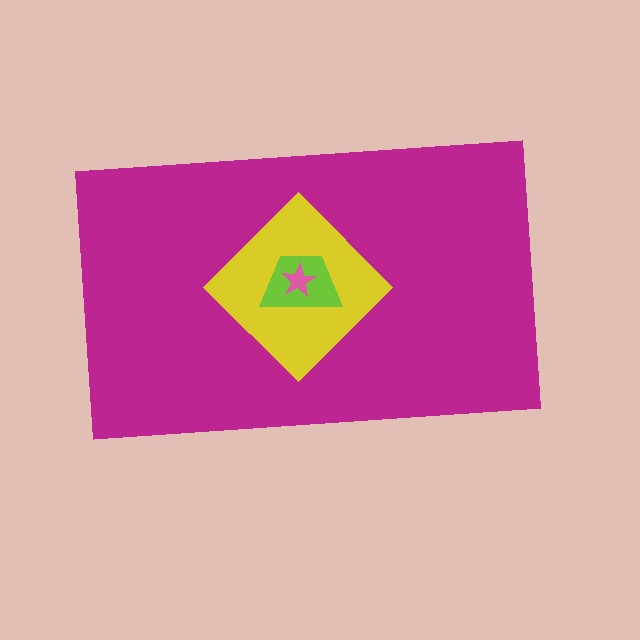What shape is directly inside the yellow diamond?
The lime trapezoid.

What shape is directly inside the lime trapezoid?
The pink star.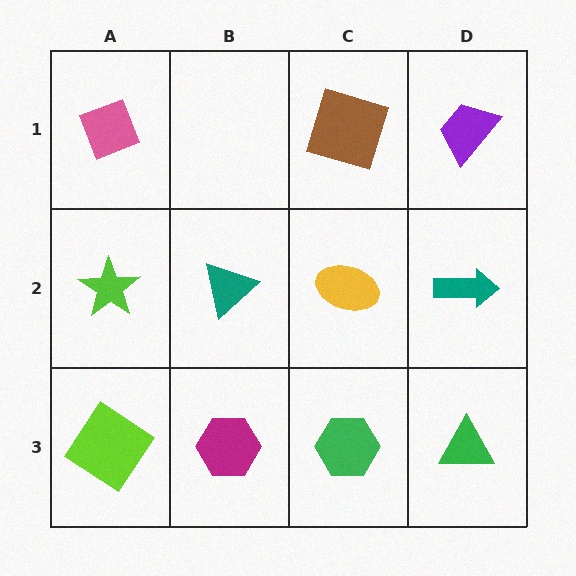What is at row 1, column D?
A purple trapezoid.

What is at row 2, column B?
A teal triangle.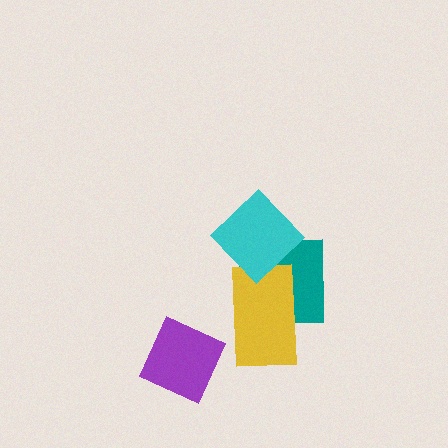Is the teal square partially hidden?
Yes, it is partially covered by another shape.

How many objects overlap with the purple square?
0 objects overlap with the purple square.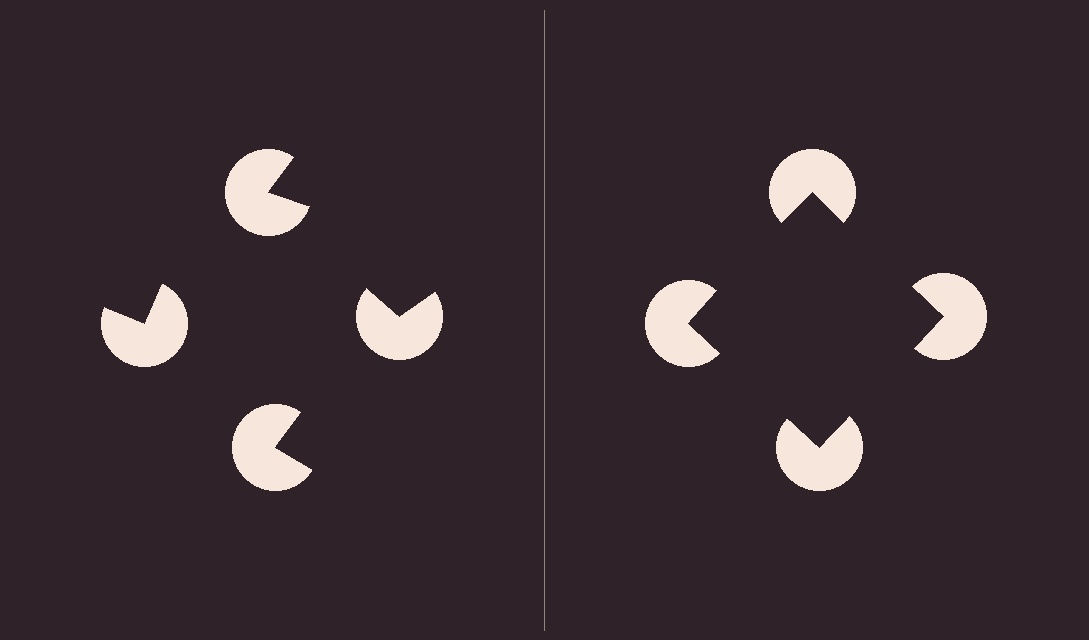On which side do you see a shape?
An illusory square appears on the right side. On the left side the wedge cuts are rotated, so no coherent shape forms.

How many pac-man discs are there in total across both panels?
8 — 4 on each side.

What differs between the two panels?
The pac-man discs are positioned identically on both sides; only the wedge orientations differ. On the right they align to a square; on the left they are misaligned.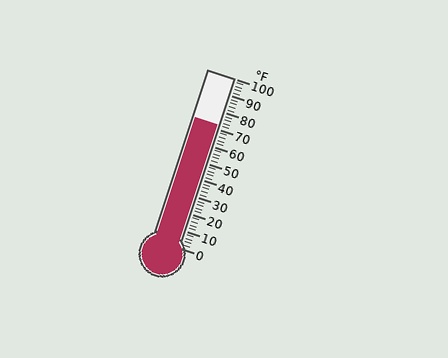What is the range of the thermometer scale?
The thermometer scale ranges from 0°F to 100°F.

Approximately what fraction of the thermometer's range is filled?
The thermometer is filled to approximately 70% of its range.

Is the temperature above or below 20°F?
The temperature is above 20°F.